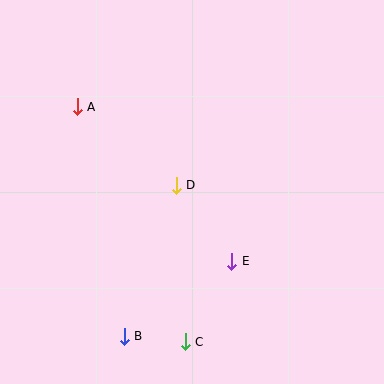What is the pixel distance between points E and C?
The distance between E and C is 93 pixels.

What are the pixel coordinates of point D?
Point D is at (176, 185).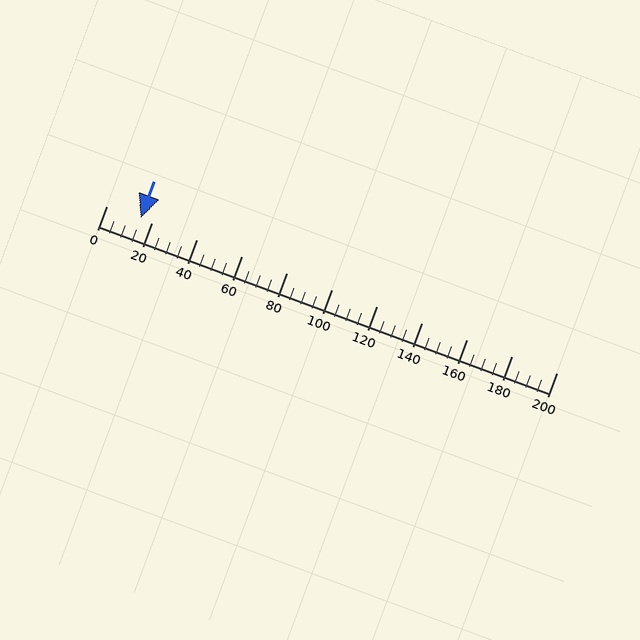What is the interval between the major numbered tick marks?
The major tick marks are spaced 20 units apart.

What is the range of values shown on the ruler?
The ruler shows values from 0 to 200.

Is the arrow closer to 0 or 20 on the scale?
The arrow is closer to 20.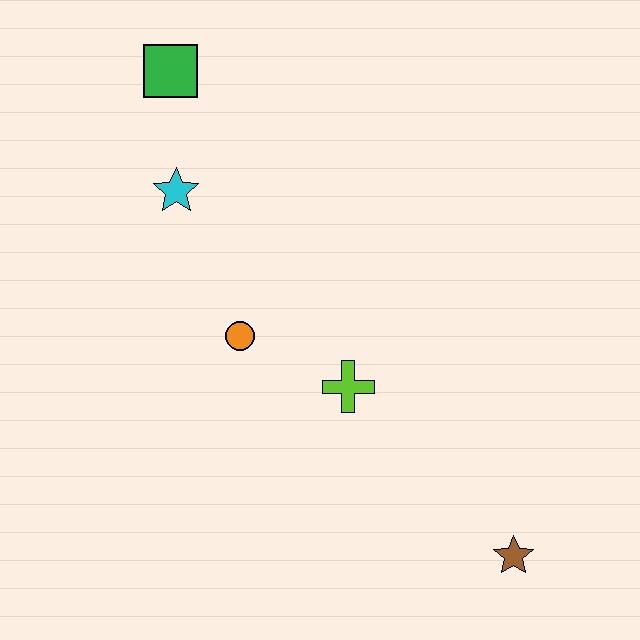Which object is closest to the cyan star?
The green square is closest to the cyan star.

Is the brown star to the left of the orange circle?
No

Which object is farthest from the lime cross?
The green square is farthest from the lime cross.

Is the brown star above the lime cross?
No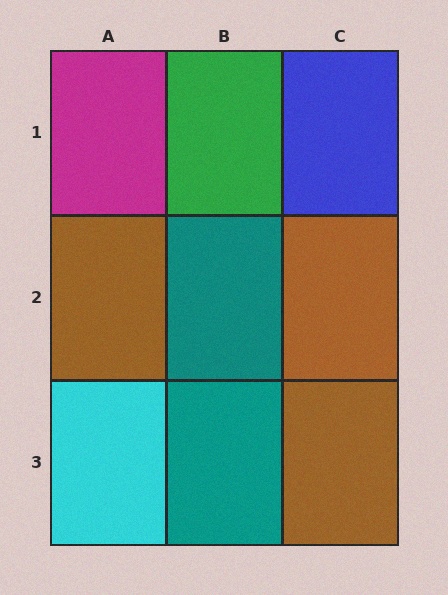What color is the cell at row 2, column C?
Brown.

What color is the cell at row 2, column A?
Brown.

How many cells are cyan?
1 cell is cyan.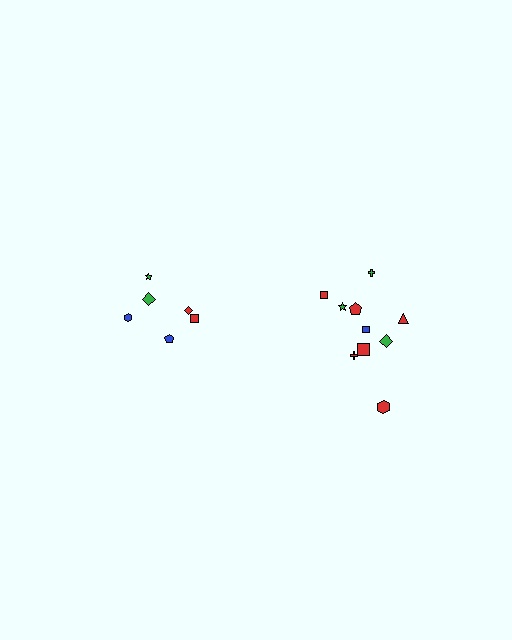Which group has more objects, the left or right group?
The right group.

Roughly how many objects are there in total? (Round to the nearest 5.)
Roughly 15 objects in total.